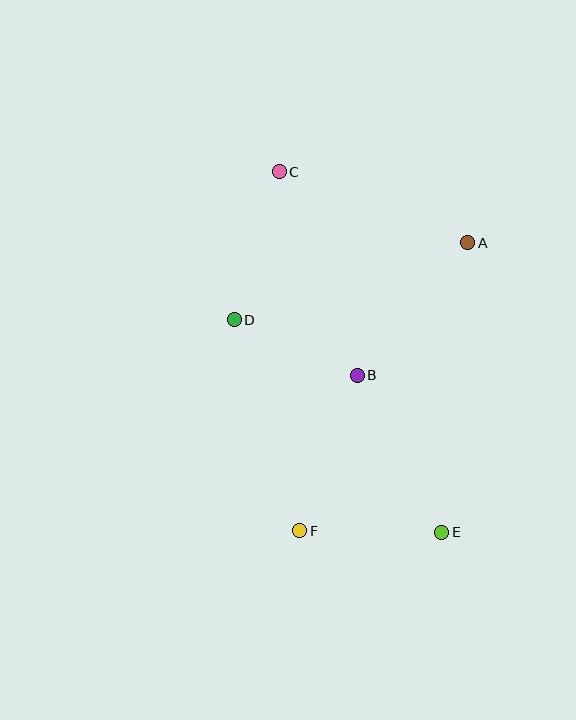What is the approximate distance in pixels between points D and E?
The distance between D and E is approximately 297 pixels.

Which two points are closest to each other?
Points B and D are closest to each other.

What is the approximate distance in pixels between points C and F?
The distance between C and F is approximately 359 pixels.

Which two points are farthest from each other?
Points C and E are farthest from each other.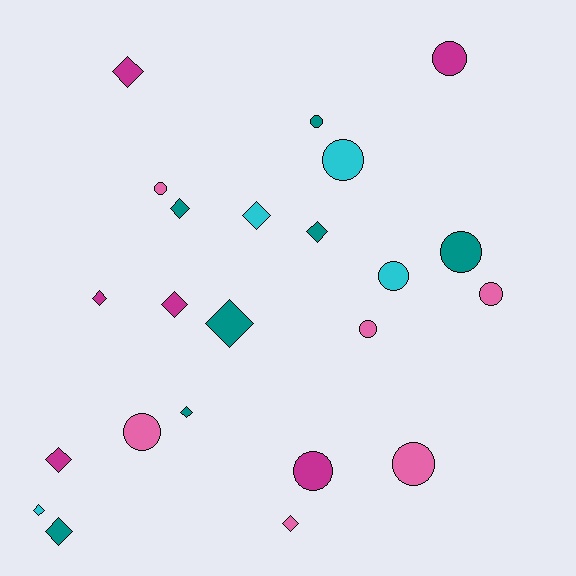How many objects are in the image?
There are 23 objects.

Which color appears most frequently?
Teal, with 7 objects.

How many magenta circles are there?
There are 2 magenta circles.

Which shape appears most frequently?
Diamond, with 12 objects.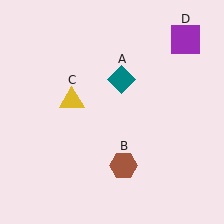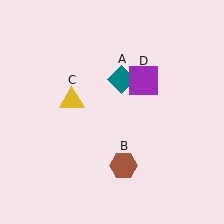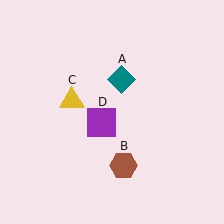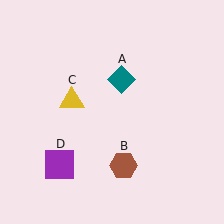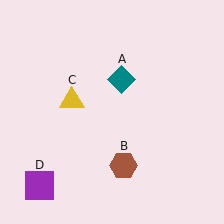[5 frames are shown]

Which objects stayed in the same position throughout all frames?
Teal diamond (object A) and brown hexagon (object B) and yellow triangle (object C) remained stationary.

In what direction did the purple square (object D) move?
The purple square (object D) moved down and to the left.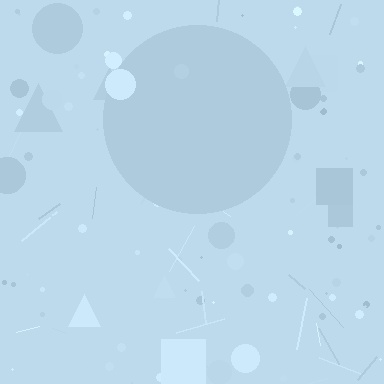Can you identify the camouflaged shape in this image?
The camouflaged shape is a circle.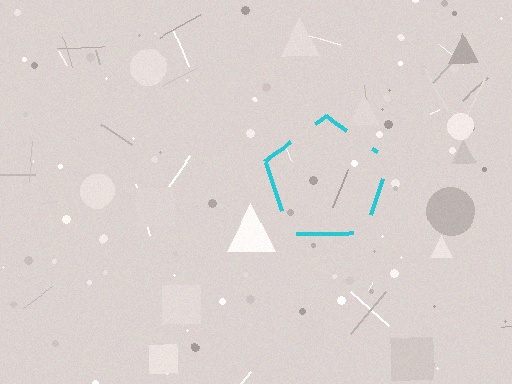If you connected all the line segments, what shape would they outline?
They would outline a pentagon.